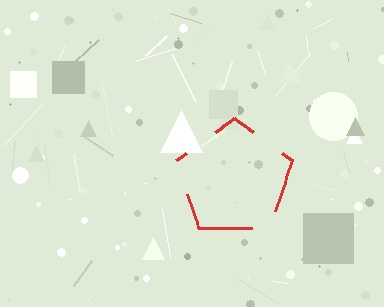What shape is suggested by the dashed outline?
The dashed outline suggests a pentagon.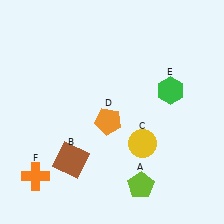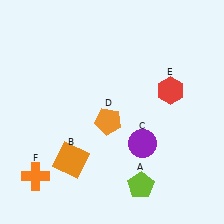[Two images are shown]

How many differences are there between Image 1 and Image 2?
There are 3 differences between the two images.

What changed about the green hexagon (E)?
In Image 1, E is green. In Image 2, it changed to red.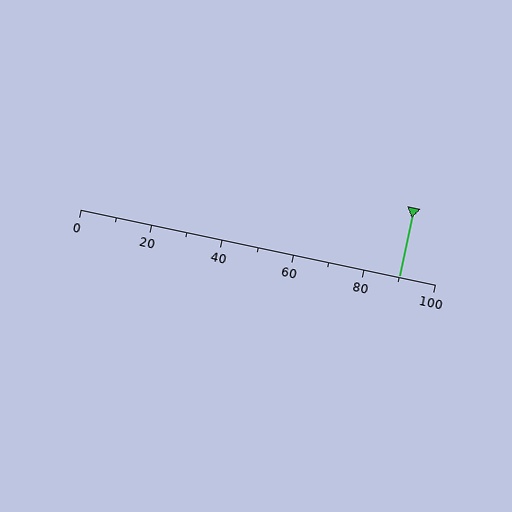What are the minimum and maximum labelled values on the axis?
The axis runs from 0 to 100.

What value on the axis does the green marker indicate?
The marker indicates approximately 90.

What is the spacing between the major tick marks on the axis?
The major ticks are spaced 20 apart.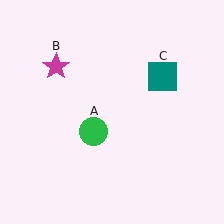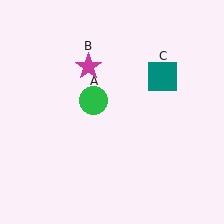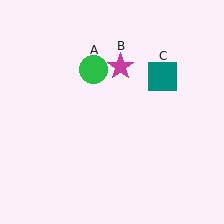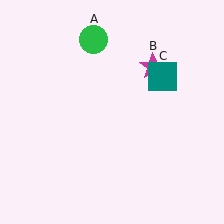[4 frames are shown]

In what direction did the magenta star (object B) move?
The magenta star (object B) moved right.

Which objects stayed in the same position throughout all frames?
Teal square (object C) remained stationary.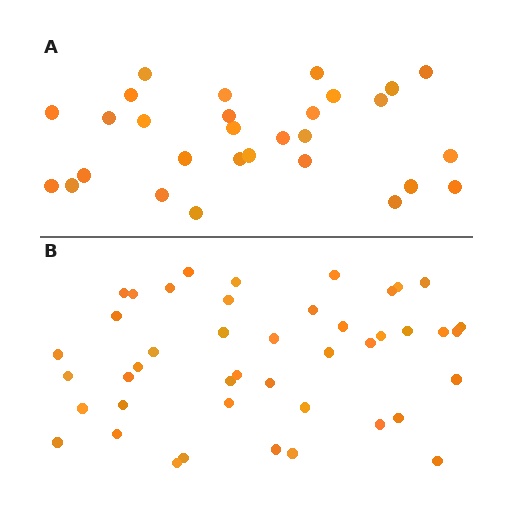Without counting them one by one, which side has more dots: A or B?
Region B (the bottom region) has more dots.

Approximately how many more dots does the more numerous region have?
Region B has approximately 15 more dots than region A.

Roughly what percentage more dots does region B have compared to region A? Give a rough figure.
About 50% more.